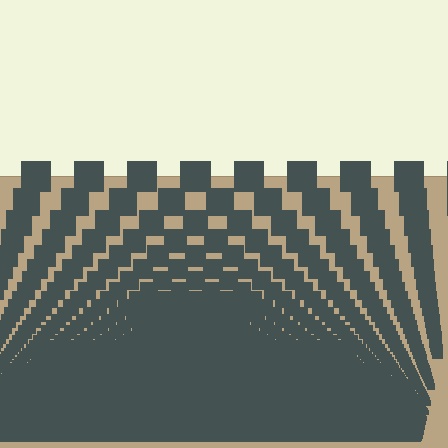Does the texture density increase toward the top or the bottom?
Density increases toward the bottom.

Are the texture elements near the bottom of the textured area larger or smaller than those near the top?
Smaller. The gradient is inverted — elements near the bottom are smaller and denser.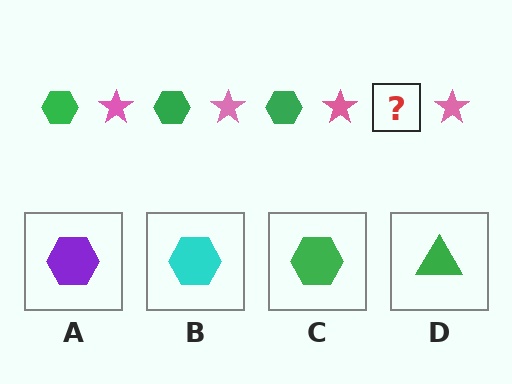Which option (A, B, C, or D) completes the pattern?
C.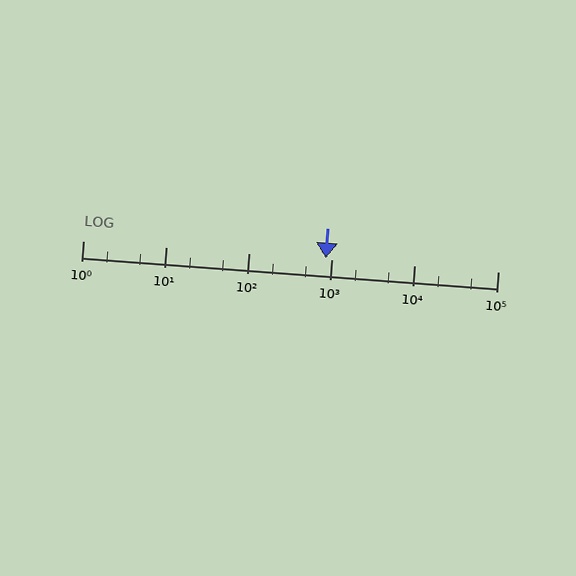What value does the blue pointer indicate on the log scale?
The pointer indicates approximately 850.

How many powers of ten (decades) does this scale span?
The scale spans 5 decades, from 1 to 100000.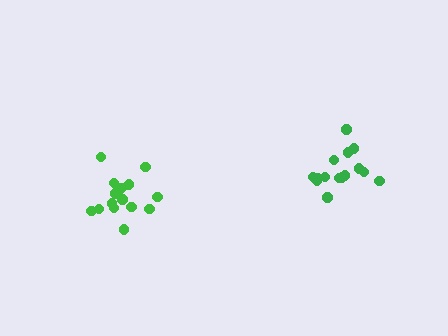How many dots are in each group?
Group 1: 16 dots, Group 2: 16 dots (32 total).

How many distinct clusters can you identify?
There are 2 distinct clusters.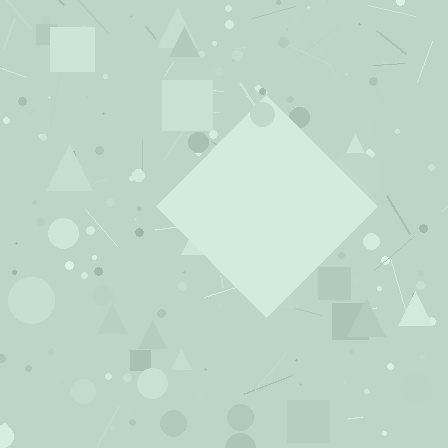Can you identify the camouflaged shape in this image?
The camouflaged shape is a diamond.